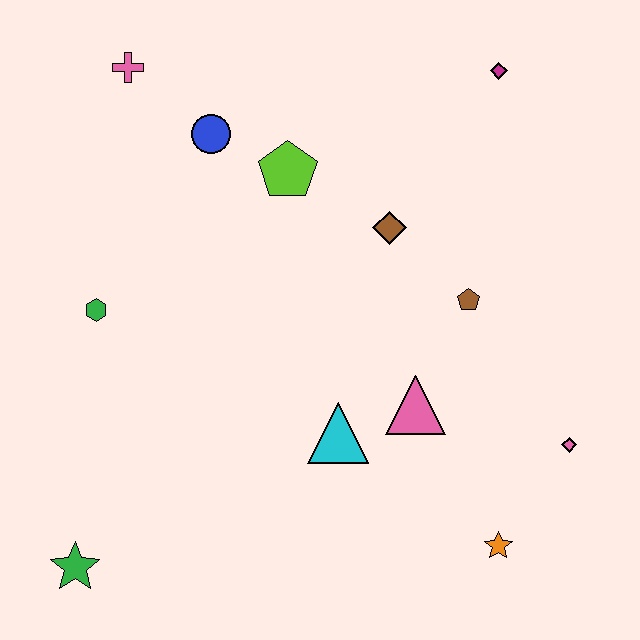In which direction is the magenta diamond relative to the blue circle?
The magenta diamond is to the right of the blue circle.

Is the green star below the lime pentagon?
Yes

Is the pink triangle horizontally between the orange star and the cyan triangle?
Yes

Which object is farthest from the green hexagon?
The pink diamond is farthest from the green hexagon.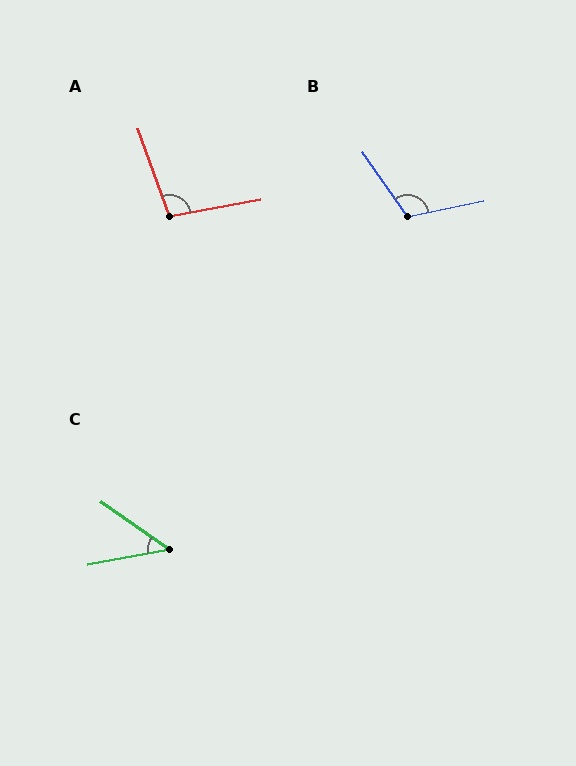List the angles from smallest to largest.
C (45°), A (99°), B (113°).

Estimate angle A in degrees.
Approximately 99 degrees.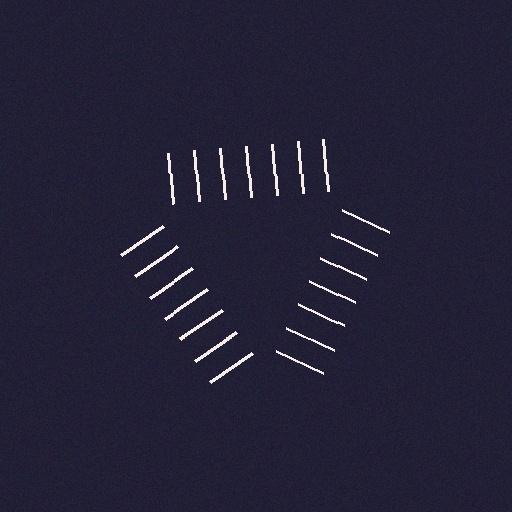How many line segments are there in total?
21 — 7 along each of the 3 edges.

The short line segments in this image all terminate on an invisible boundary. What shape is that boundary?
An illusory triangle — the line segments terminate on its edges but no continuous stroke is drawn.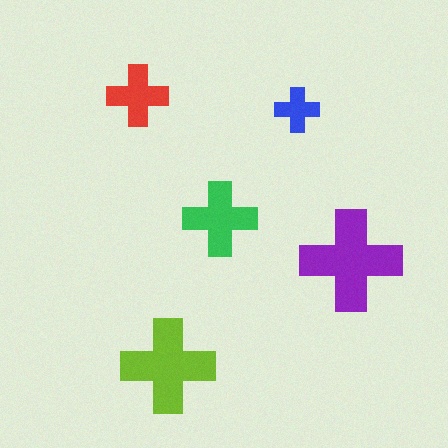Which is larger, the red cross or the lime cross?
The lime one.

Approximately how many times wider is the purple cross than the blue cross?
About 2.5 times wider.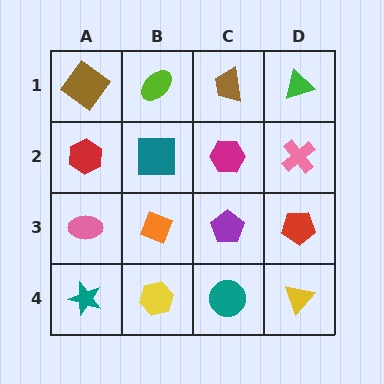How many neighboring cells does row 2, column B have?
4.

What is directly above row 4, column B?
An orange diamond.